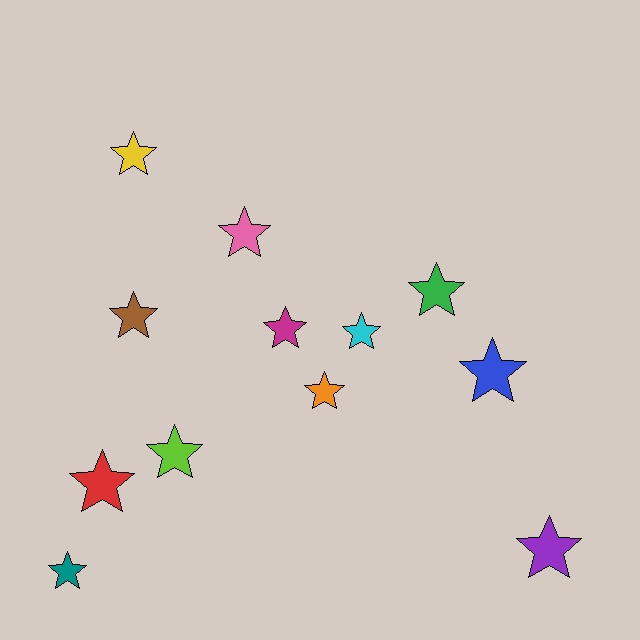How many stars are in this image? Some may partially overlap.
There are 12 stars.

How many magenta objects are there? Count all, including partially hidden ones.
There is 1 magenta object.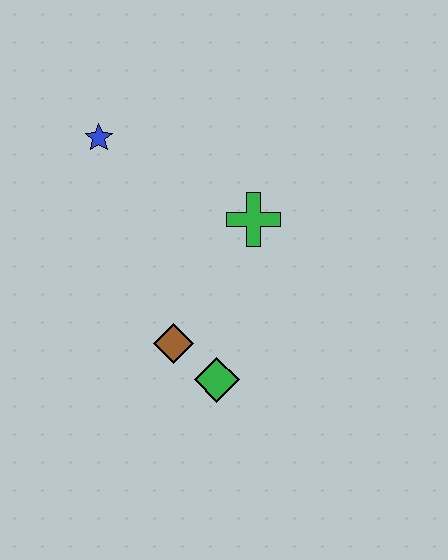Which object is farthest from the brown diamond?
The blue star is farthest from the brown diamond.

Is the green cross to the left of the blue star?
No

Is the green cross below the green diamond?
No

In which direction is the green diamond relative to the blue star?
The green diamond is below the blue star.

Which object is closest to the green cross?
The brown diamond is closest to the green cross.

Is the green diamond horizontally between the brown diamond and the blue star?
No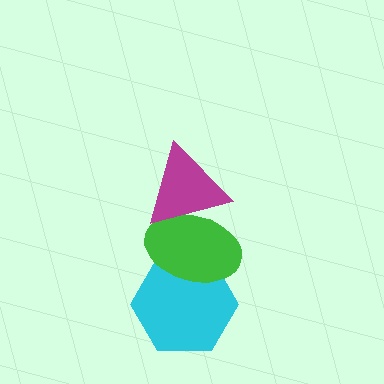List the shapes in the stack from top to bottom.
From top to bottom: the magenta triangle, the green ellipse, the cyan hexagon.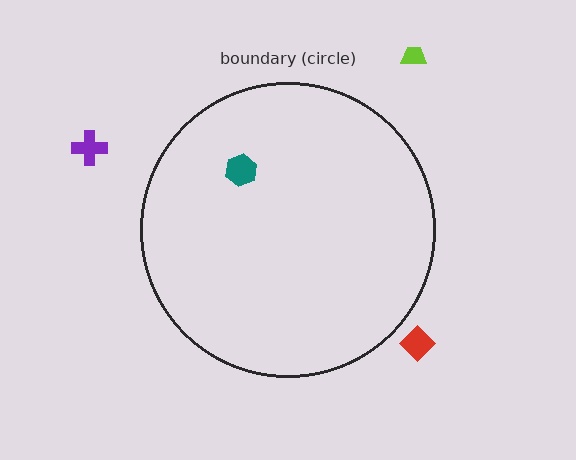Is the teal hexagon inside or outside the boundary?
Inside.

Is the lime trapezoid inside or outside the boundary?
Outside.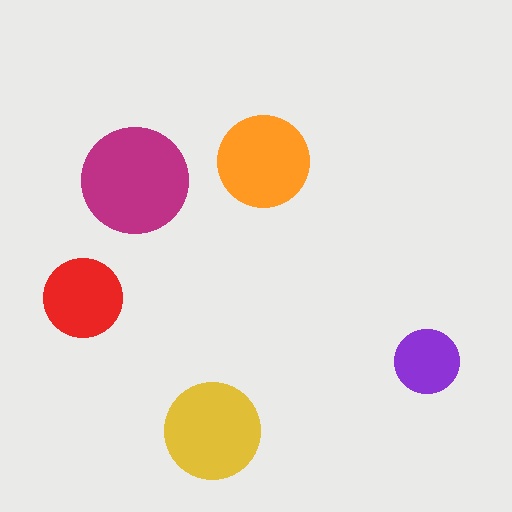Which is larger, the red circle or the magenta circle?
The magenta one.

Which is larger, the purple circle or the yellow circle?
The yellow one.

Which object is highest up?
The orange circle is topmost.